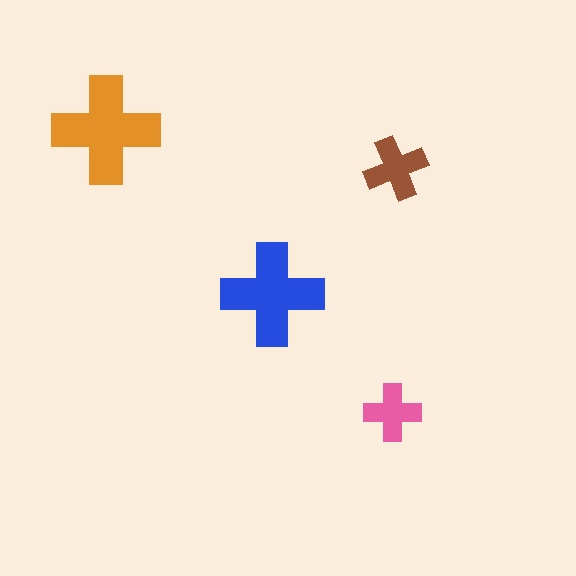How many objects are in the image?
There are 4 objects in the image.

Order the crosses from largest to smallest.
the orange one, the blue one, the brown one, the pink one.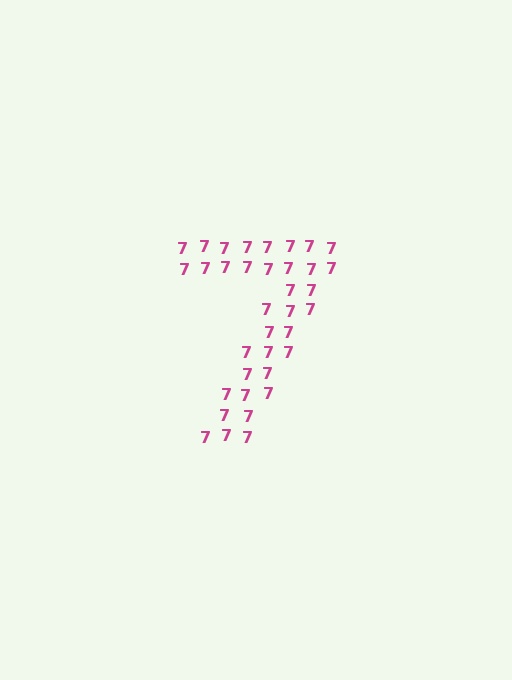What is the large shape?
The large shape is the digit 7.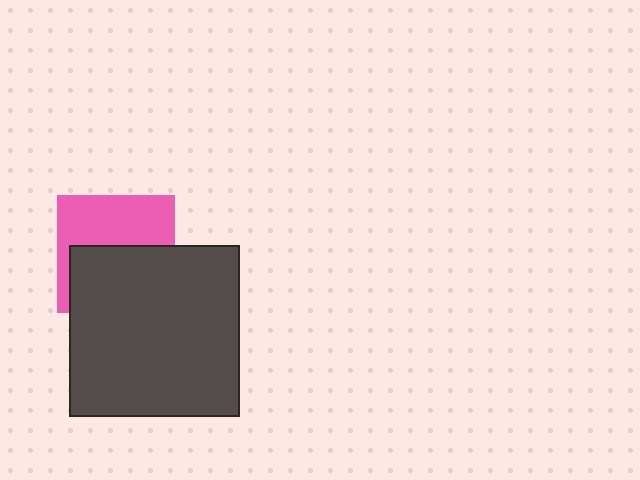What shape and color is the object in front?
The object in front is a dark gray square.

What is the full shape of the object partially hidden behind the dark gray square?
The partially hidden object is a pink square.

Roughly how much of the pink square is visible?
About half of it is visible (roughly 48%).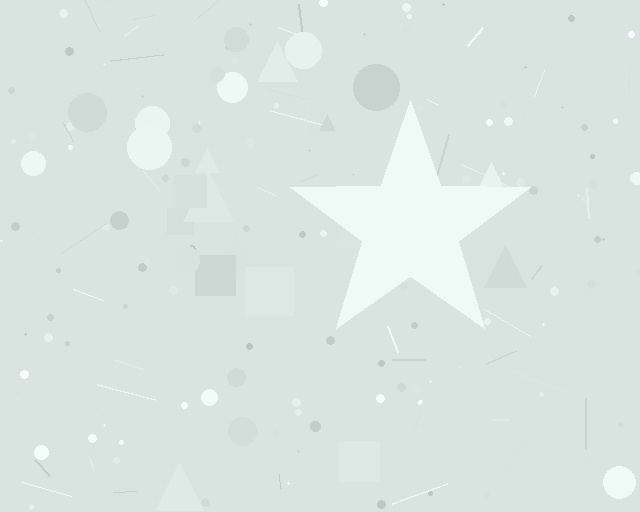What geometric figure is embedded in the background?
A star is embedded in the background.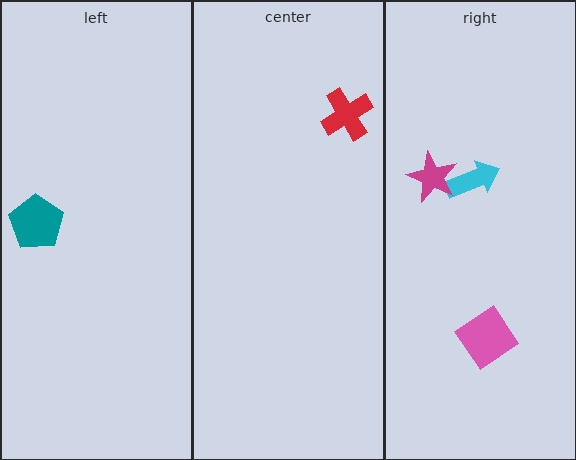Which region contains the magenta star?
The right region.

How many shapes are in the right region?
3.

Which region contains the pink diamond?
The right region.